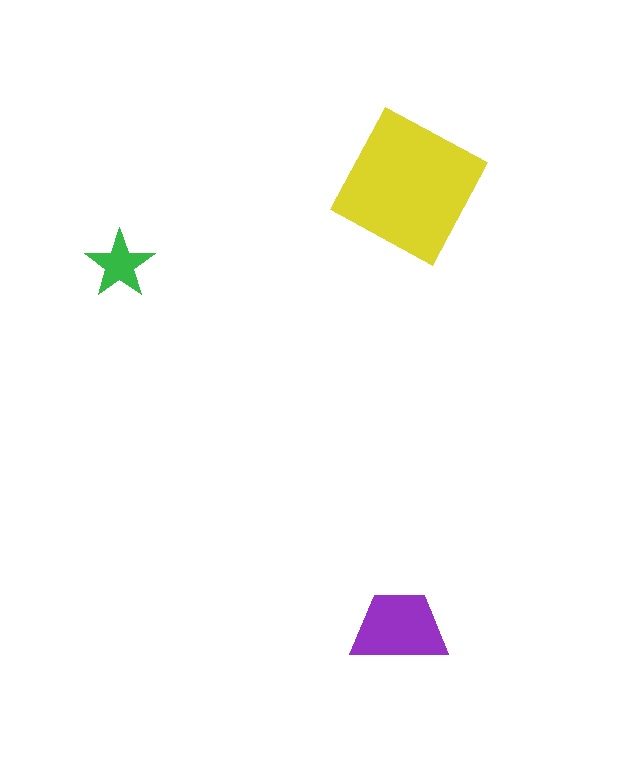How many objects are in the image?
There are 3 objects in the image.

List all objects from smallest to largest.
The green star, the purple trapezoid, the yellow square.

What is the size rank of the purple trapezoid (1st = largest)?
2nd.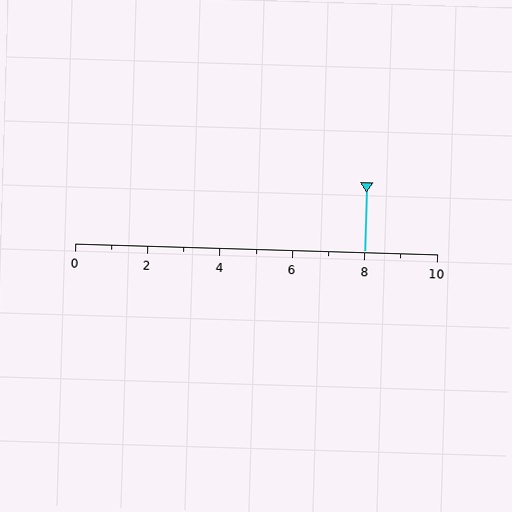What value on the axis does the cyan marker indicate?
The marker indicates approximately 8.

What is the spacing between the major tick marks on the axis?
The major ticks are spaced 2 apart.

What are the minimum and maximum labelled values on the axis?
The axis runs from 0 to 10.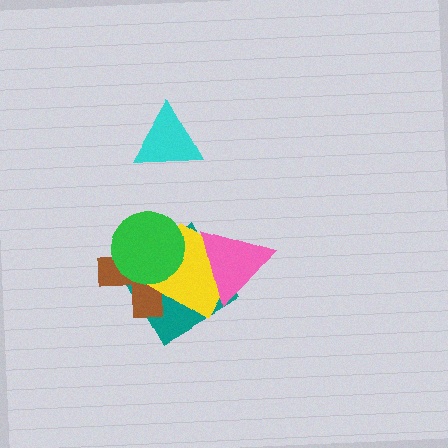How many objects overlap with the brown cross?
3 objects overlap with the brown cross.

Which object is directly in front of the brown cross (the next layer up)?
The yellow diamond is directly in front of the brown cross.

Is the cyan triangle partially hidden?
No, no other shape covers it.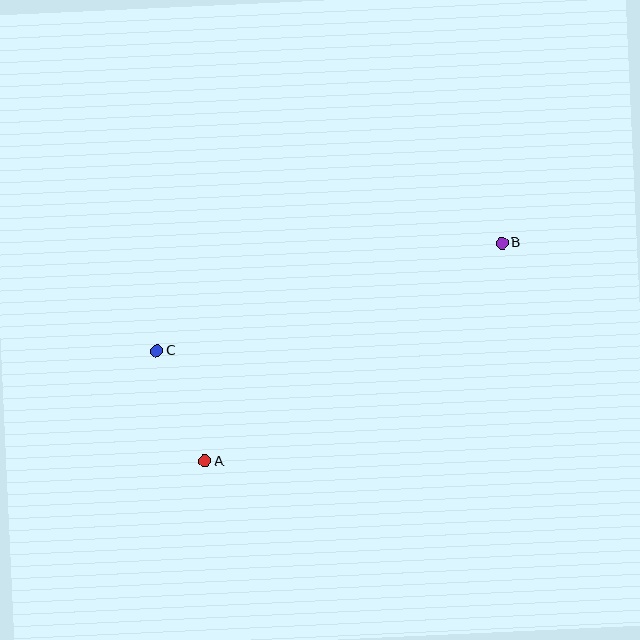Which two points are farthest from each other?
Points A and B are farthest from each other.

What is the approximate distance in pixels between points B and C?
The distance between B and C is approximately 362 pixels.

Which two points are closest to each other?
Points A and C are closest to each other.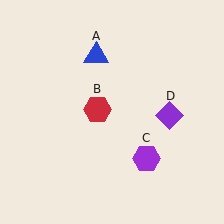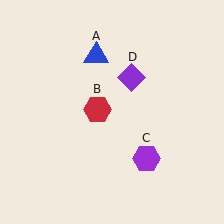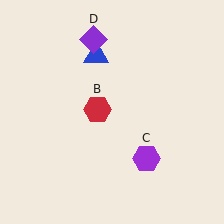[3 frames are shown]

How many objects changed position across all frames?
1 object changed position: purple diamond (object D).